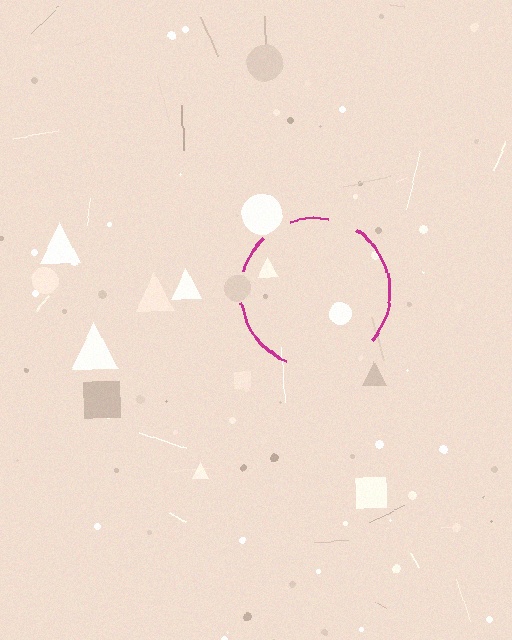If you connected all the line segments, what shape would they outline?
They would outline a circle.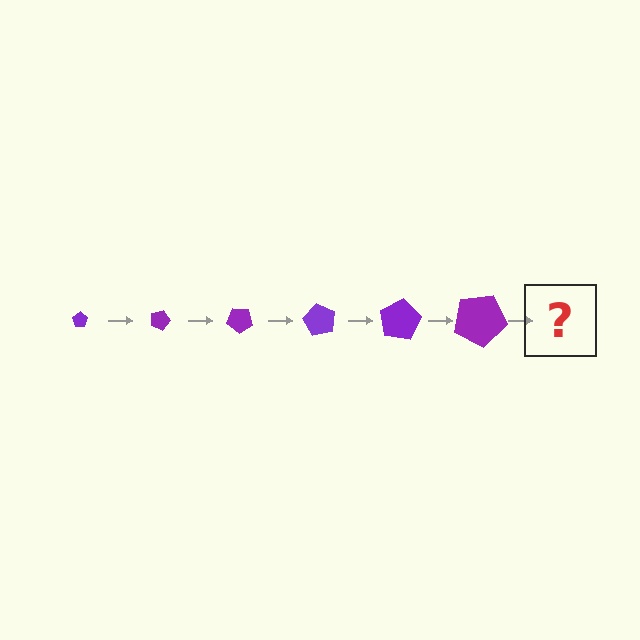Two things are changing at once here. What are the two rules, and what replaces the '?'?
The two rules are that the pentagon grows larger each step and it rotates 20 degrees each step. The '?' should be a pentagon, larger than the previous one and rotated 120 degrees from the start.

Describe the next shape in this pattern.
It should be a pentagon, larger than the previous one and rotated 120 degrees from the start.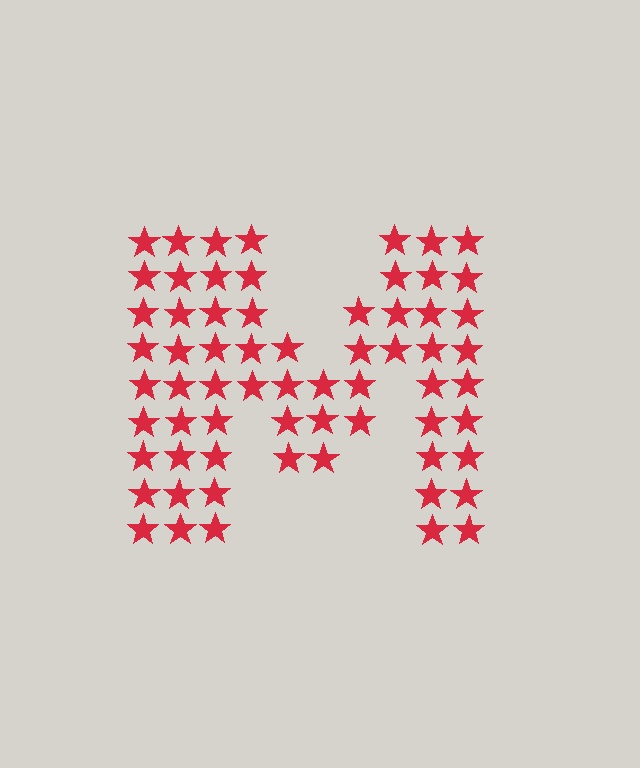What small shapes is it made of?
It is made of small stars.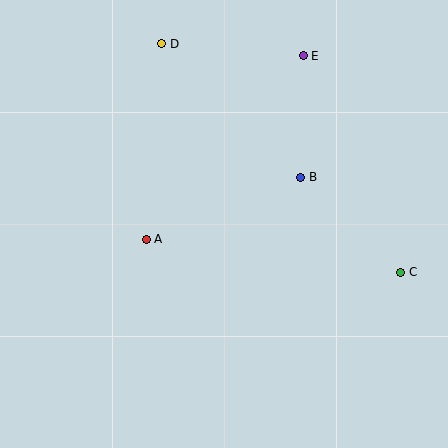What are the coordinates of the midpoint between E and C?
The midpoint between E and C is at (352, 164).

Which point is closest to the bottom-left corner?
Point A is closest to the bottom-left corner.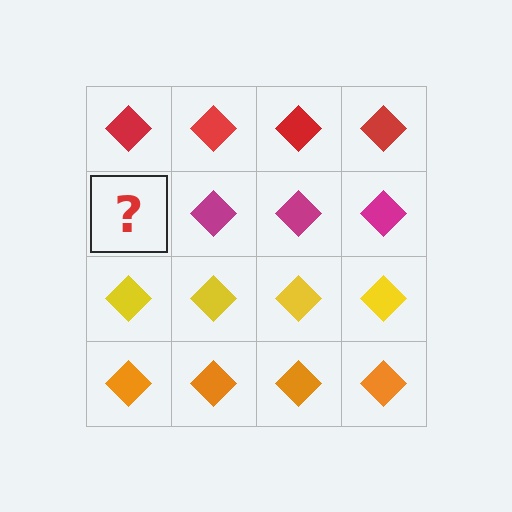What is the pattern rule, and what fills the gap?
The rule is that each row has a consistent color. The gap should be filled with a magenta diamond.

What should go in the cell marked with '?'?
The missing cell should contain a magenta diamond.